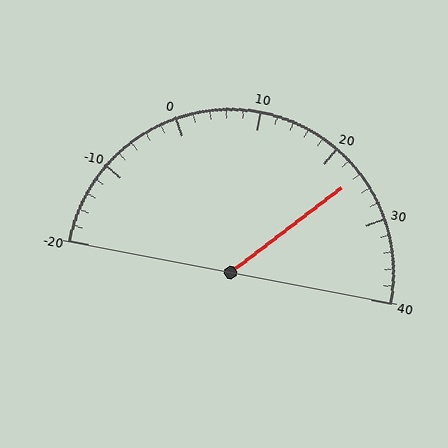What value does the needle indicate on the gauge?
The needle indicates approximately 24.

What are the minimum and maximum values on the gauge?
The gauge ranges from -20 to 40.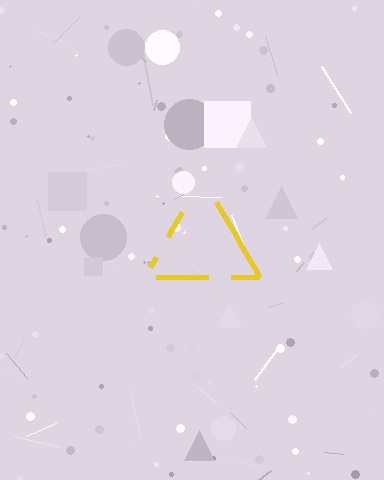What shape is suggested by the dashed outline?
The dashed outline suggests a triangle.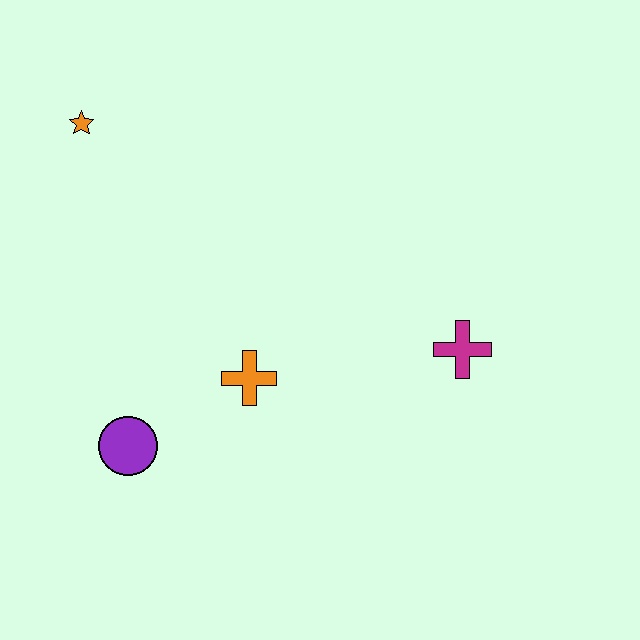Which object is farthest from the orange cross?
The orange star is farthest from the orange cross.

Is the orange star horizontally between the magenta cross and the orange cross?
No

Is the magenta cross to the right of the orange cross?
Yes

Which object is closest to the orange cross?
The purple circle is closest to the orange cross.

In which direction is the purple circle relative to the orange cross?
The purple circle is to the left of the orange cross.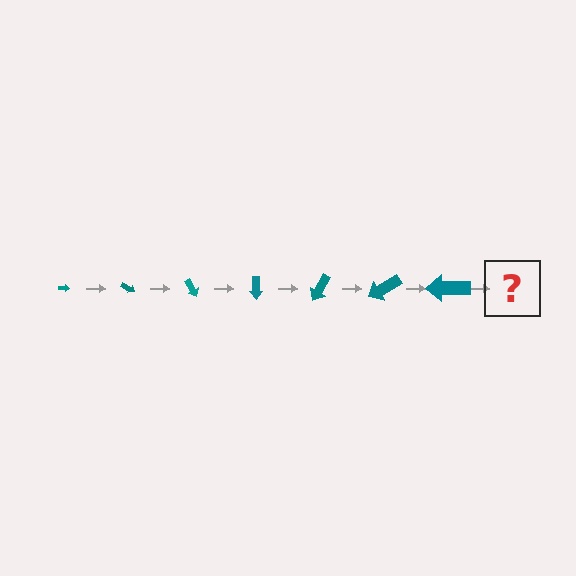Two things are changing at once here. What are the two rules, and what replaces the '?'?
The two rules are that the arrow grows larger each step and it rotates 30 degrees each step. The '?' should be an arrow, larger than the previous one and rotated 210 degrees from the start.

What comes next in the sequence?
The next element should be an arrow, larger than the previous one and rotated 210 degrees from the start.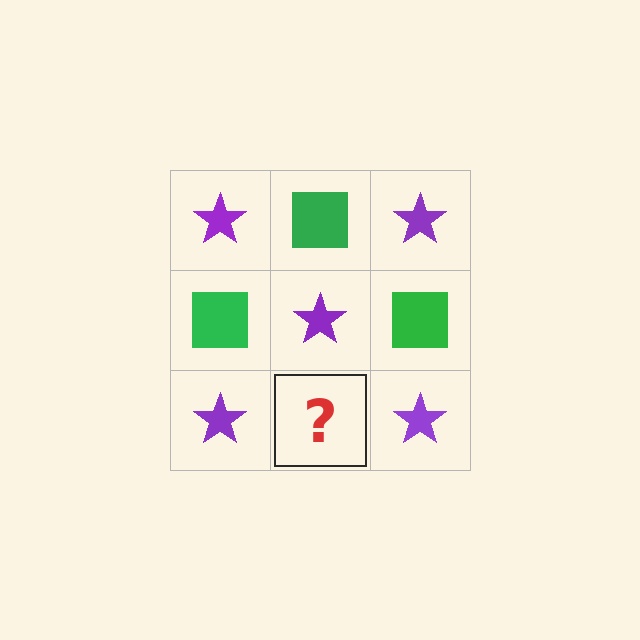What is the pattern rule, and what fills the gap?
The rule is that it alternates purple star and green square in a checkerboard pattern. The gap should be filled with a green square.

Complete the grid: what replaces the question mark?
The question mark should be replaced with a green square.